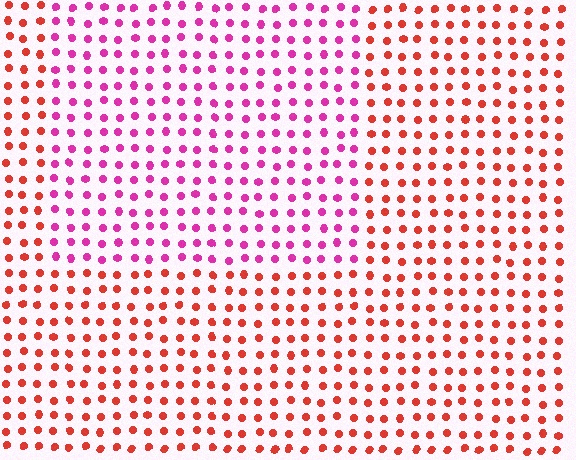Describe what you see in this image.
The image is filled with small red elements in a uniform arrangement. A rectangle-shaped region is visible where the elements are tinted to a slightly different hue, forming a subtle color boundary.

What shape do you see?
I see a rectangle.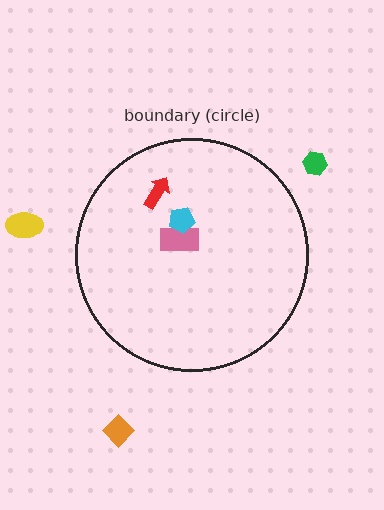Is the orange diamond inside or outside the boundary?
Outside.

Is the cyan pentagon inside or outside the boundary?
Inside.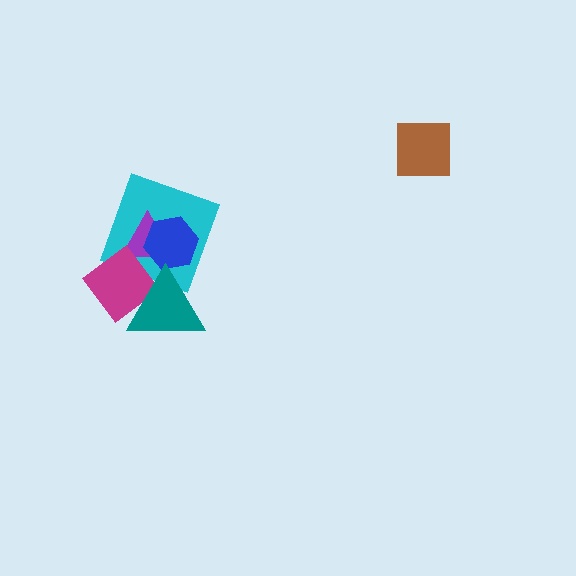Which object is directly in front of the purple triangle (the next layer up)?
The blue hexagon is directly in front of the purple triangle.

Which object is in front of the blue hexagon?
The teal triangle is in front of the blue hexagon.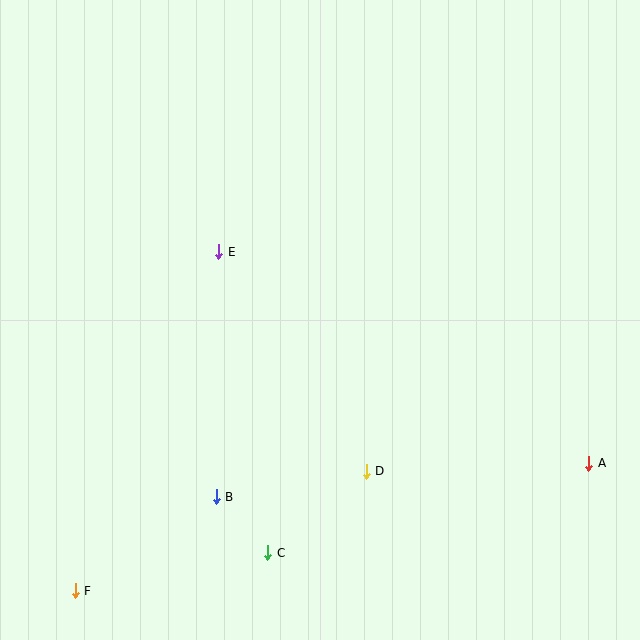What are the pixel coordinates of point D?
Point D is at (366, 471).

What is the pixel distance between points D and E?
The distance between D and E is 264 pixels.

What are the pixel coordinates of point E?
Point E is at (219, 252).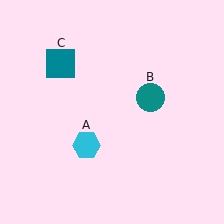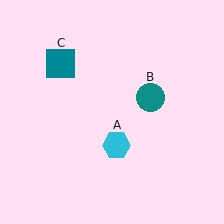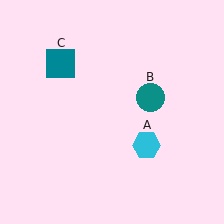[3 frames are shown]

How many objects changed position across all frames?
1 object changed position: cyan hexagon (object A).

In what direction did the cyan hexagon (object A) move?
The cyan hexagon (object A) moved right.